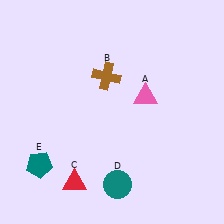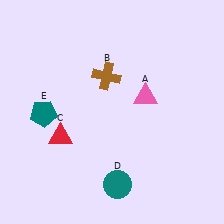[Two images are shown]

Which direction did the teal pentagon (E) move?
The teal pentagon (E) moved up.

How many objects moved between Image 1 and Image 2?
2 objects moved between the two images.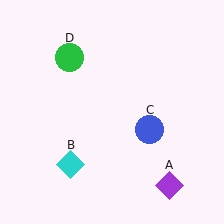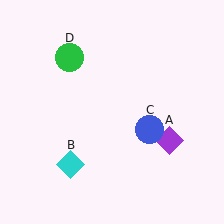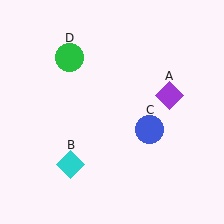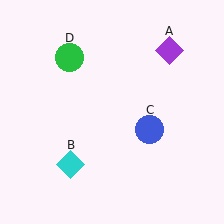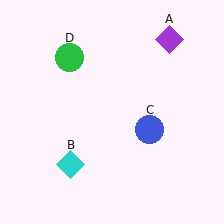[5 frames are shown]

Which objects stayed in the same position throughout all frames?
Cyan diamond (object B) and blue circle (object C) and green circle (object D) remained stationary.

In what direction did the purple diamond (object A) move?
The purple diamond (object A) moved up.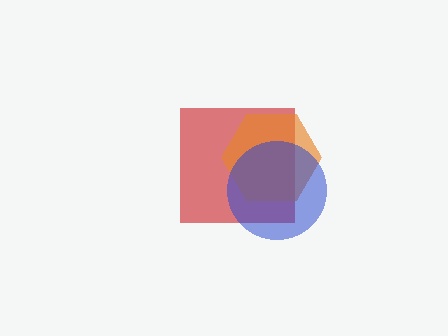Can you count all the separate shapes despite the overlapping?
Yes, there are 3 separate shapes.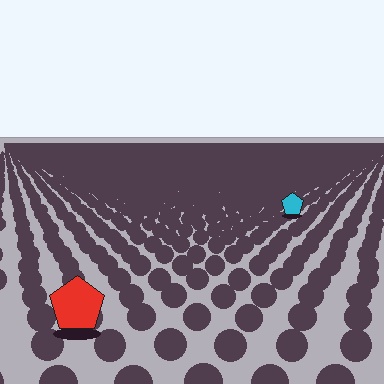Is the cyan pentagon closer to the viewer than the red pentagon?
No. The red pentagon is closer — you can tell from the texture gradient: the ground texture is coarser near it.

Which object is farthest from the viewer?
The cyan pentagon is farthest from the viewer. It appears smaller and the ground texture around it is denser.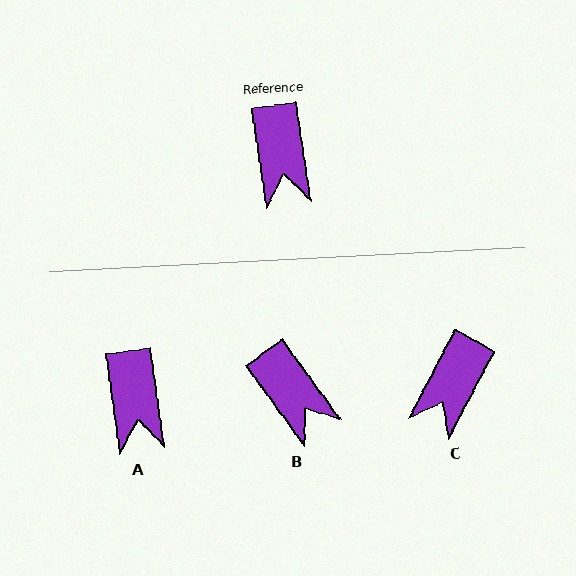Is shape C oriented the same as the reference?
No, it is off by about 36 degrees.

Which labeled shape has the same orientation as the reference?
A.